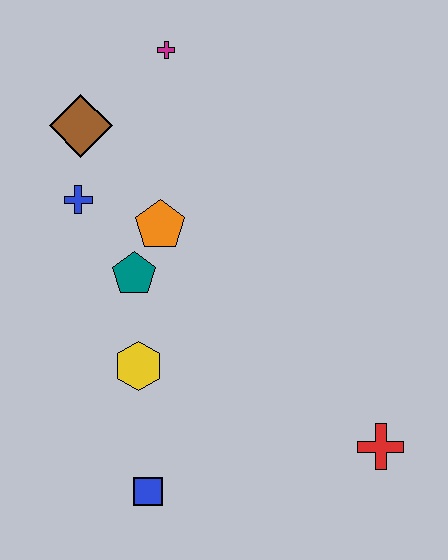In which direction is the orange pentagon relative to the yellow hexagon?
The orange pentagon is above the yellow hexagon.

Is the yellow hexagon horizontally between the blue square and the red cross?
No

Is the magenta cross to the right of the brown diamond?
Yes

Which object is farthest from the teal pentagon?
The red cross is farthest from the teal pentagon.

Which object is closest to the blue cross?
The brown diamond is closest to the blue cross.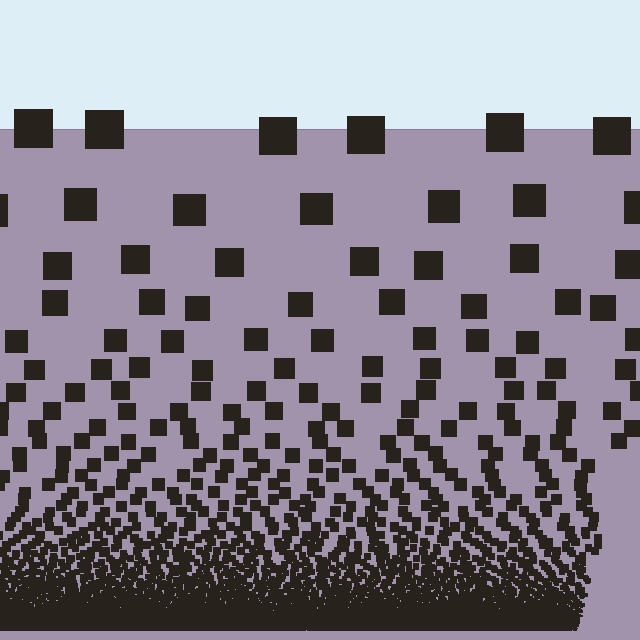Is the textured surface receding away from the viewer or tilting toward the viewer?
The surface appears to tilt toward the viewer. Texture elements get larger and sparser toward the top.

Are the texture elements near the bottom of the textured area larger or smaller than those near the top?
Smaller. The gradient is inverted — elements near the bottom are smaller and denser.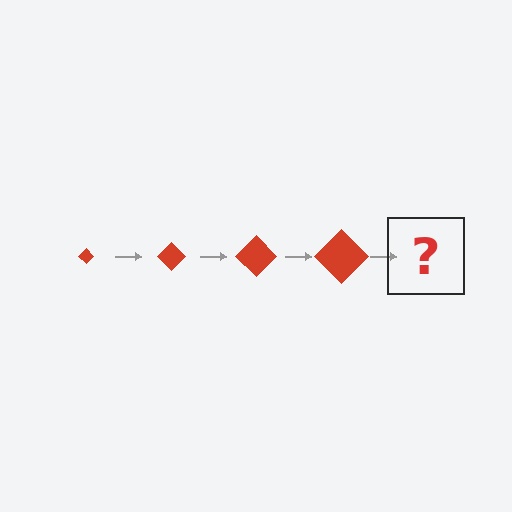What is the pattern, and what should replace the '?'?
The pattern is that the diamond gets progressively larger each step. The '?' should be a red diamond, larger than the previous one.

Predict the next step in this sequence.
The next step is a red diamond, larger than the previous one.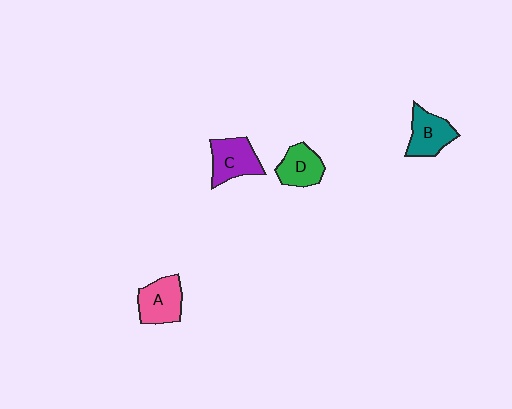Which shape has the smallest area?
Shape D (green).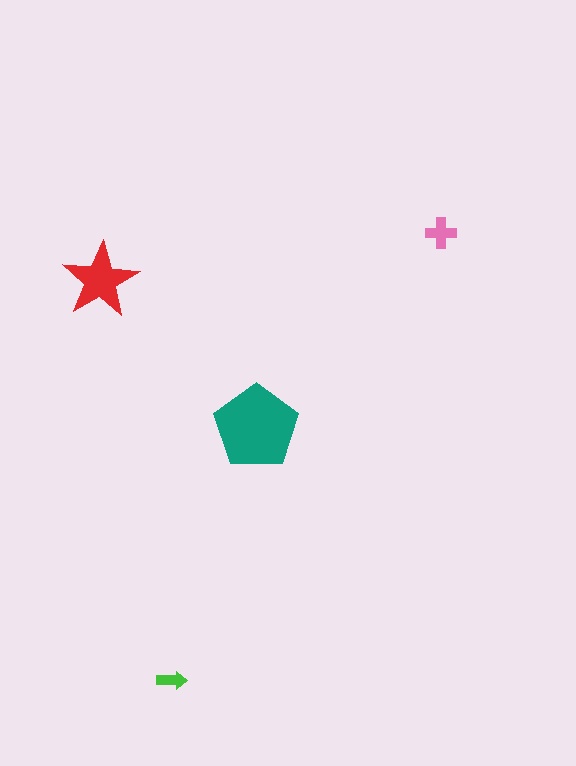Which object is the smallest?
The green arrow.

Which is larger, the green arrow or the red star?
The red star.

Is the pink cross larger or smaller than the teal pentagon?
Smaller.